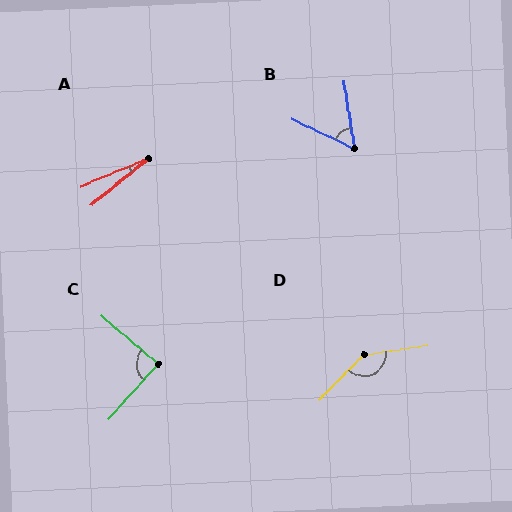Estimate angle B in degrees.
Approximately 56 degrees.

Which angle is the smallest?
A, at approximately 16 degrees.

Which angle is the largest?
D, at approximately 143 degrees.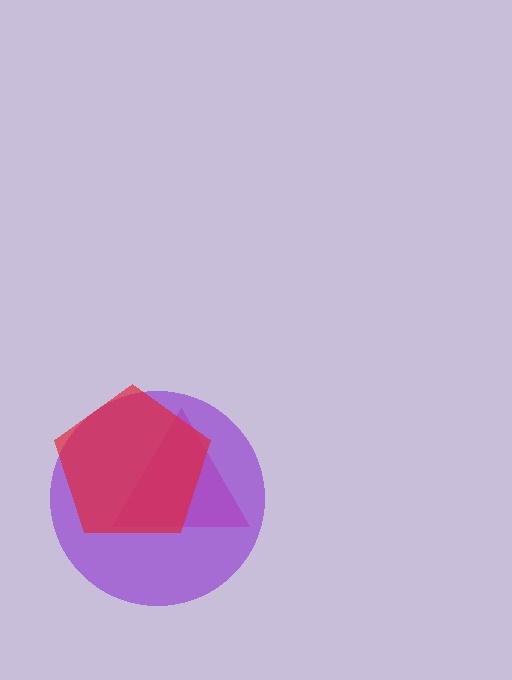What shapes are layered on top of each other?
The layered shapes are: a magenta triangle, a purple circle, a red pentagon.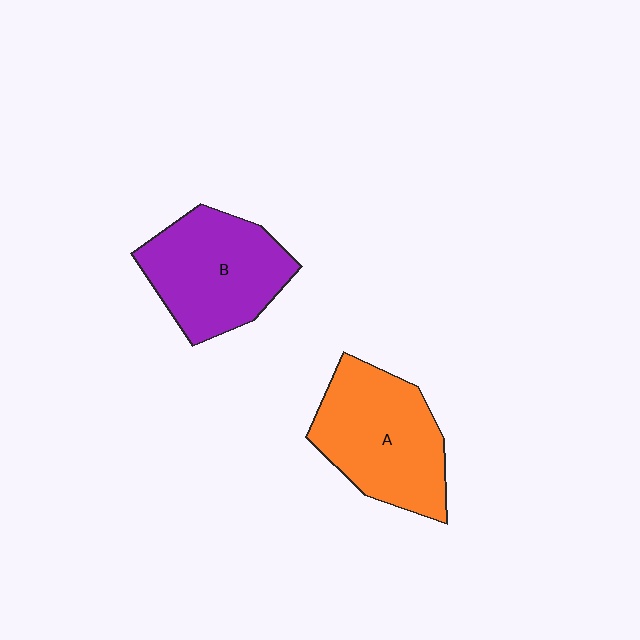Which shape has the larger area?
Shape A (orange).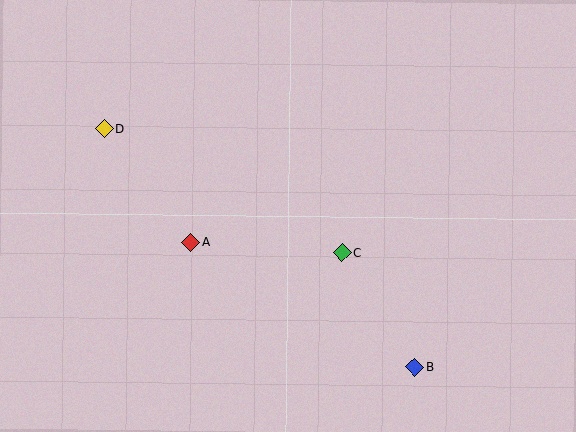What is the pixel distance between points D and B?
The distance between D and B is 392 pixels.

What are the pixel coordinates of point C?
Point C is at (342, 252).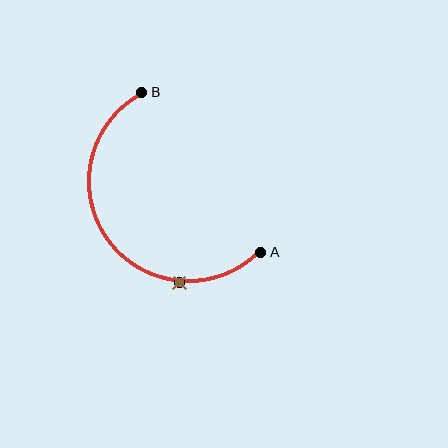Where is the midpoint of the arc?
The arc midpoint is the point on the curve farthest from the straight line joining A and B. It sits below and to the left of that line.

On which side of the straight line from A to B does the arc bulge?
The arc bulges below and to the left of the straight line connecting A and B.